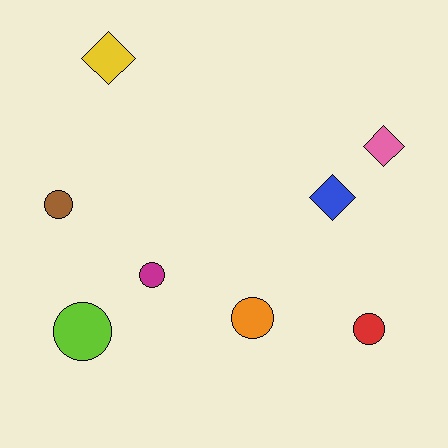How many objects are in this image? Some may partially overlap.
There are 8 objects.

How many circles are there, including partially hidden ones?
There are 5 circles.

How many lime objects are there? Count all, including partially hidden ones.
There is 1 lime object.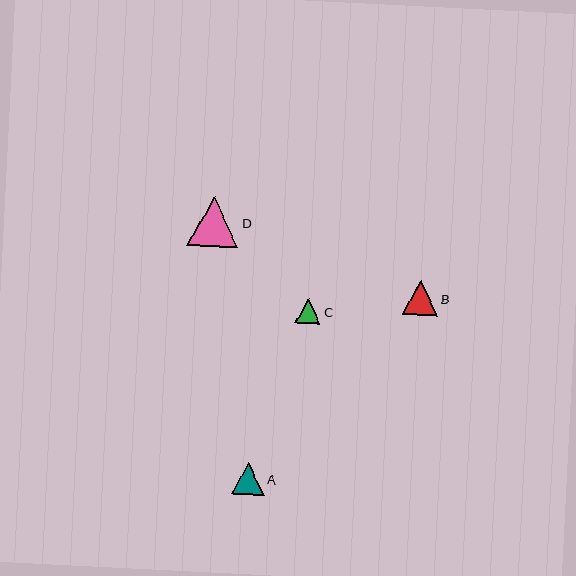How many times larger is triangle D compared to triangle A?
Triangle D is approximately 1.6 times the size of triangle A.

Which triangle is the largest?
Triangle D is the largest with a size of approximately 51 pixels.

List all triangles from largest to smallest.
From largest to smallest: D, B, A, C.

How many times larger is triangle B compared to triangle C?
Triangle B is approximately 1.4 times the size of triangle C.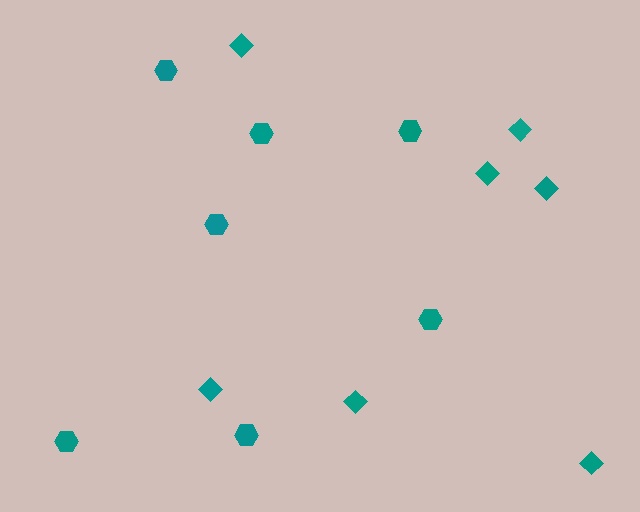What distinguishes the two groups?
There are 2 groups: one group of hexagons (7) and one group of diamonds (7).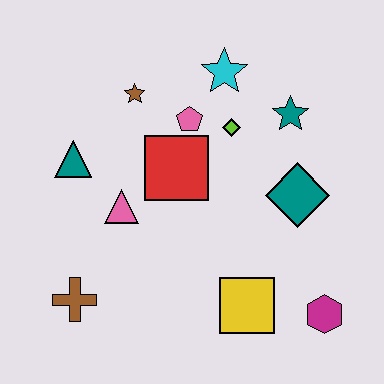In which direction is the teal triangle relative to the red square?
The teal triangle is to the left of the red square.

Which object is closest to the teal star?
The lime diamond is closest to the teal star.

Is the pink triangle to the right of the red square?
No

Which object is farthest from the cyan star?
The brown cross is farthest from the cyan star.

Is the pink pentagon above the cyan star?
No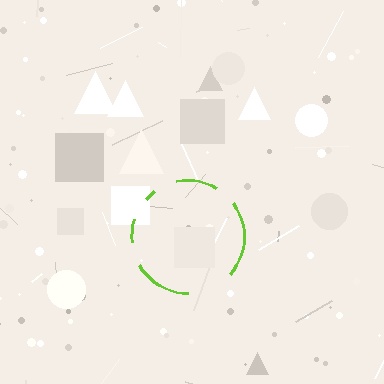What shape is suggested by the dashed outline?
The dashed outline suggests a circle.